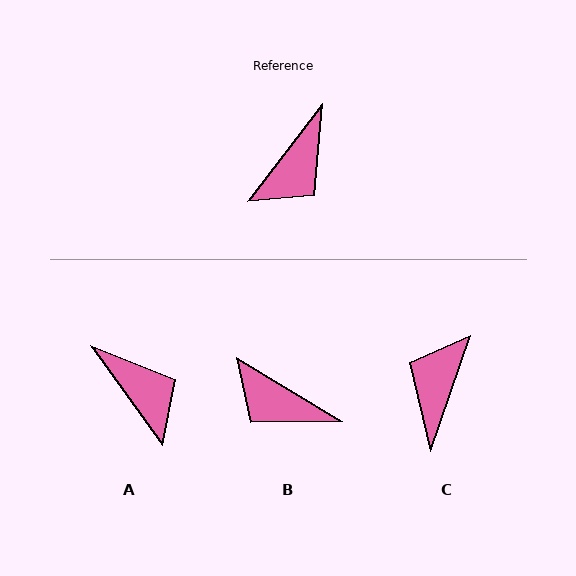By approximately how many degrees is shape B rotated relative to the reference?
Approximately 84 degrees clockwise.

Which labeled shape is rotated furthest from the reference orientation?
C, about 162 degrees away.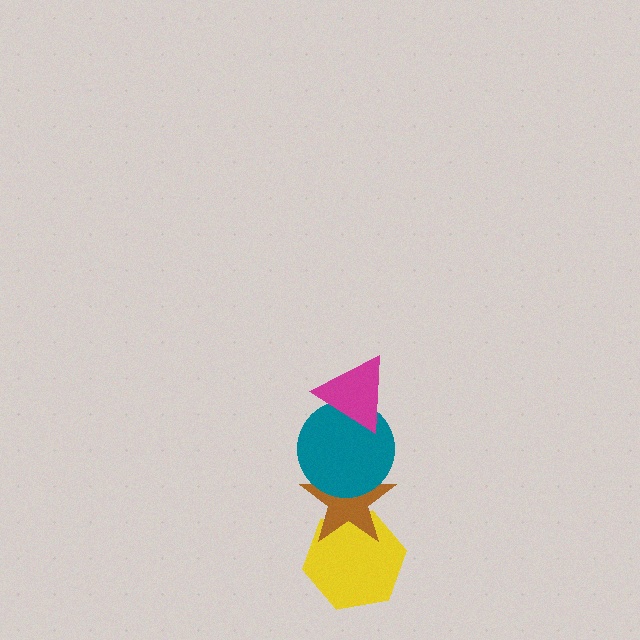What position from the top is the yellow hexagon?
The yellow hexagon is 4th from the top.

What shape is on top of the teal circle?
The magenta triangle is on top of the teal circle.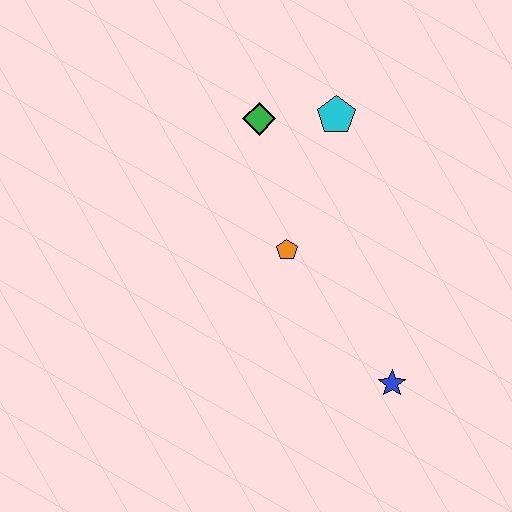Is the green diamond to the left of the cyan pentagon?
Yes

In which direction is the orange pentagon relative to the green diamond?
The orange pentagon is below the green diamond.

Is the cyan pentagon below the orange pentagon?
No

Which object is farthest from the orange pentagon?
The blue star is farthest from the orange pentagon.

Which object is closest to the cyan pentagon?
The green diamond is closest to the cyan pentagon.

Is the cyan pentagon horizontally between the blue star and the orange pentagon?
Yes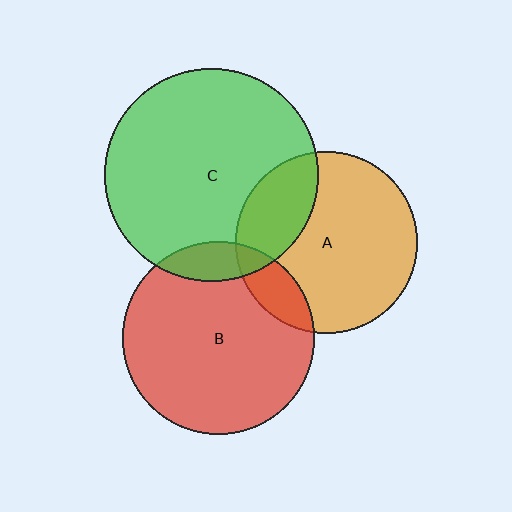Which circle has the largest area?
Circle C (green).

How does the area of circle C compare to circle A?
Approximately 1.4 times.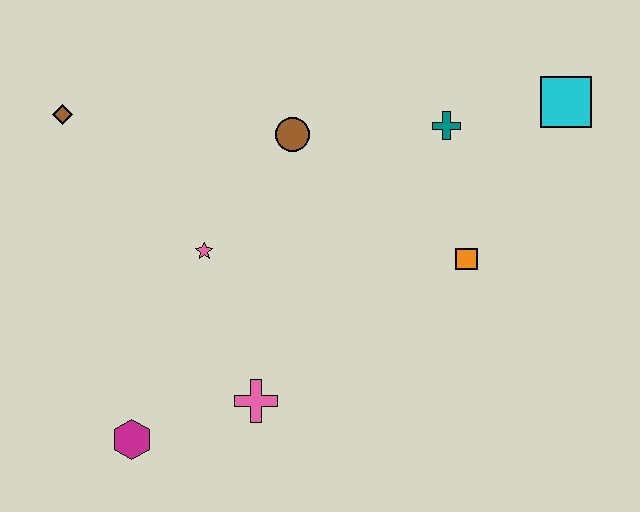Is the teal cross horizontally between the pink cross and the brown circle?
No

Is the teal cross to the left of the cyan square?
Yes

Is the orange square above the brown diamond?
No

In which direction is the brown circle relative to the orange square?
The brown circle is to the left of the orange square.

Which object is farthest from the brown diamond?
The cyan square is farthest from the brown diamond.